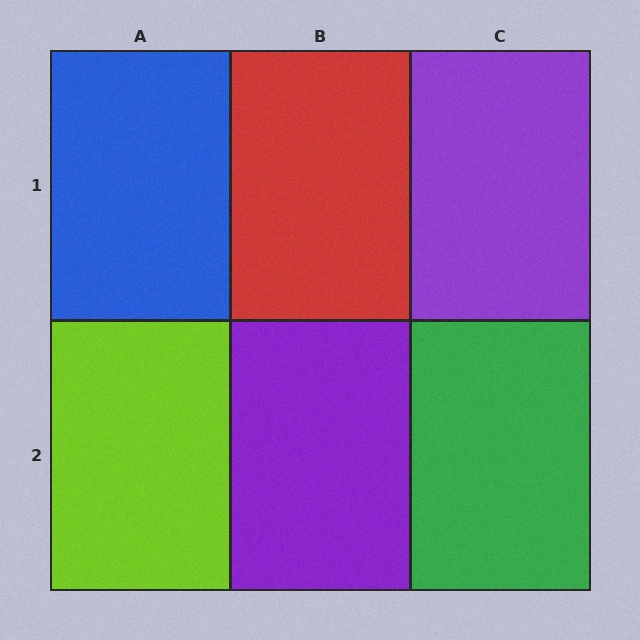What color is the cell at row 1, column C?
Purple.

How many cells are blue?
1 cell is blue.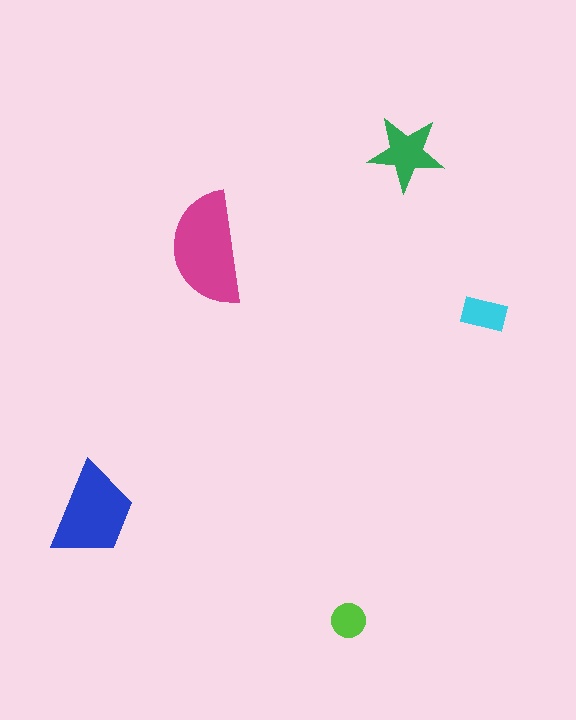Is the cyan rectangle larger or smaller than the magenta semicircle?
Smaller.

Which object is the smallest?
The lime circle.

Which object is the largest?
The magenta semicircle.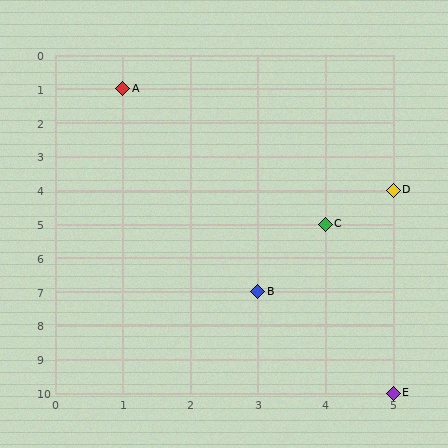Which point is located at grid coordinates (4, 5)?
Point C is at (4, 5).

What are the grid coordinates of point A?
Point A is at grid coordinates (1, 1).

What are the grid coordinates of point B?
Point B is at grid coordinates (3, 7).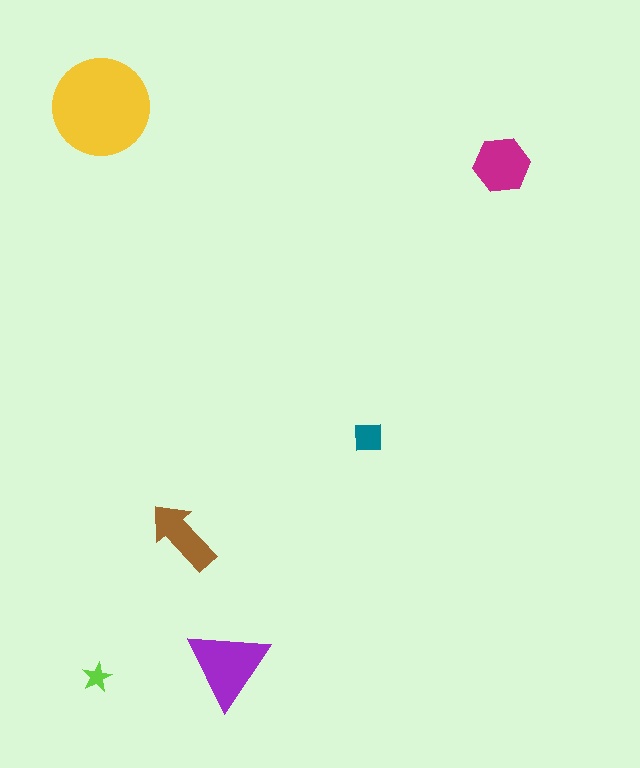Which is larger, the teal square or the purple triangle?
The purple triangle.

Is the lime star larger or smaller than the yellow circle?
Smaller.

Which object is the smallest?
The lime star.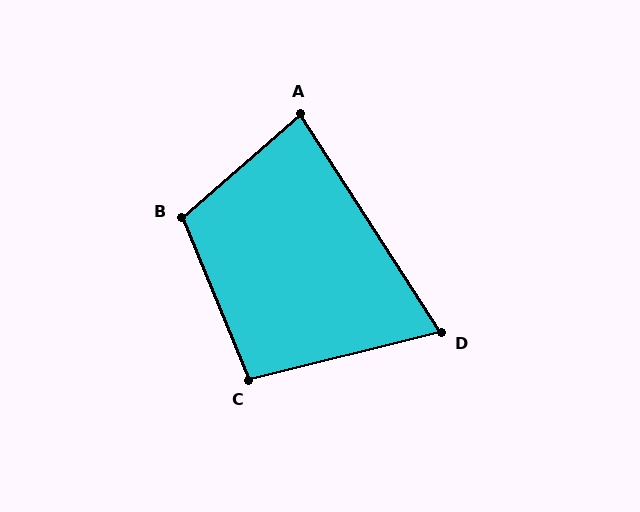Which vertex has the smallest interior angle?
D, at approximately 71 degrees.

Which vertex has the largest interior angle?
B, at approximately 109 degrees.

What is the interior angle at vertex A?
Approximately 82 degrees (acute).